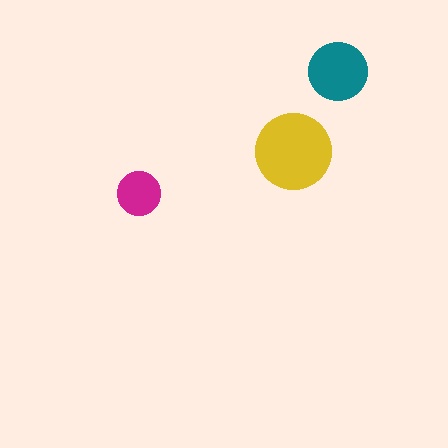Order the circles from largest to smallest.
the yellow one, the teal one, the magenta one.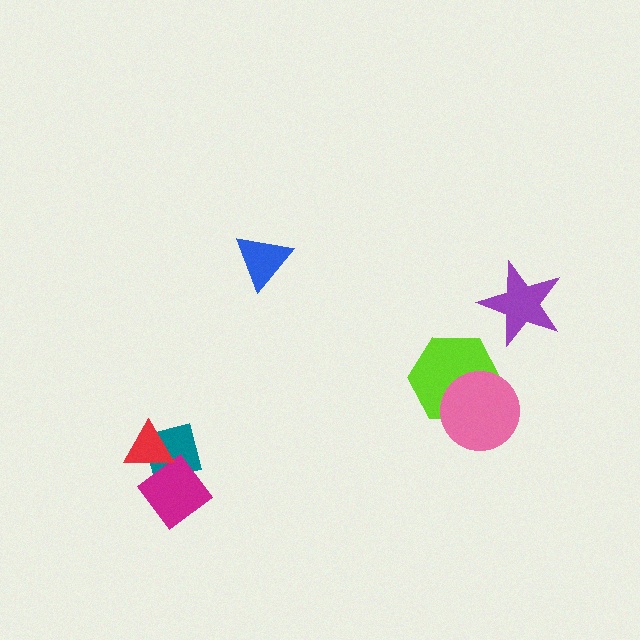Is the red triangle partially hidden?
No, no other shape covers it.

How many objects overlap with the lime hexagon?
1 object overlaps with the lime hexagon.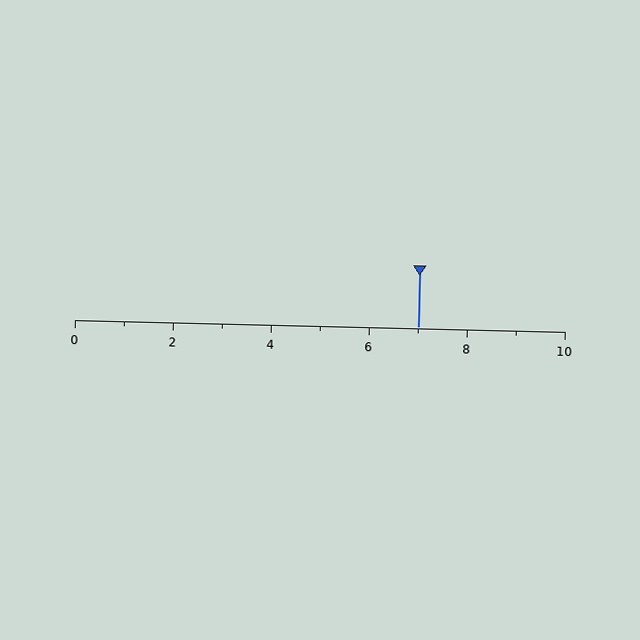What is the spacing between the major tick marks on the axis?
The major ticks are spaced 2 apart.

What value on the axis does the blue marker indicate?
The marker indicates approximately 7.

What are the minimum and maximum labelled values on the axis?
The axis runs from 0 to 10.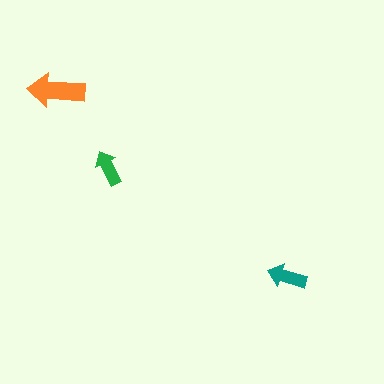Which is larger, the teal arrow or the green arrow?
The teal one.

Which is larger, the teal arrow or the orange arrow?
The orange one.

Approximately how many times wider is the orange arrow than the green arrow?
About 1.5 times wider.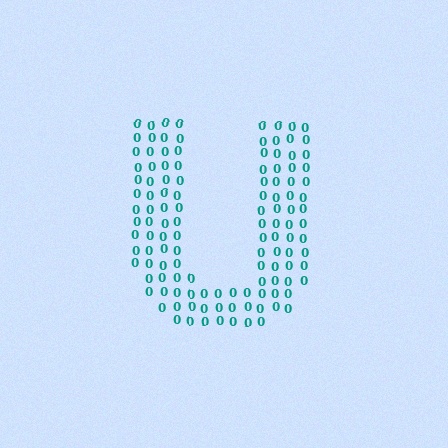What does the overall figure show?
The overall figure shows the letter U.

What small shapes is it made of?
It is made of small digit 0's.